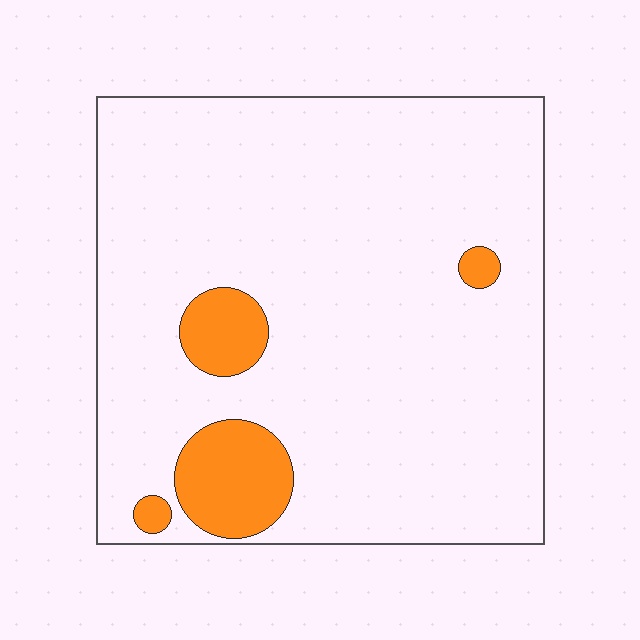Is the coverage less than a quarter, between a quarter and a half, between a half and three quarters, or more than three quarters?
Less than a quarter.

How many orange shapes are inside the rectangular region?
4.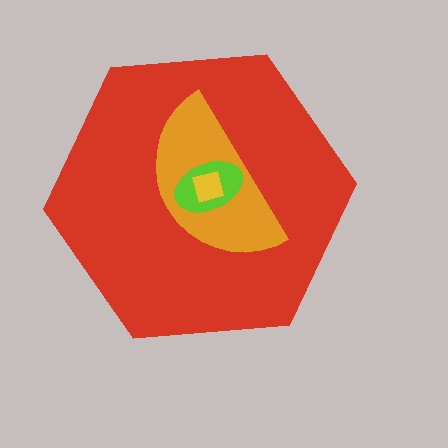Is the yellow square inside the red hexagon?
Yes.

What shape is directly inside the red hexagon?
The orange semicircle.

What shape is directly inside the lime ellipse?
The yellow square.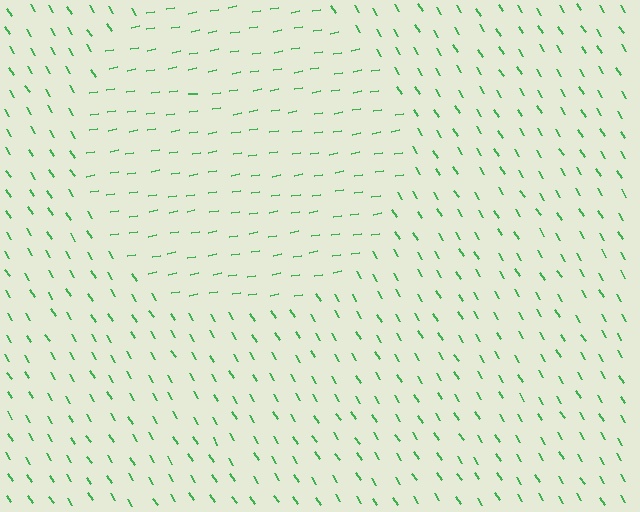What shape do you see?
I see a circle.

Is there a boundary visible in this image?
Yes, there is a texture boundary formed by a change in line orientation.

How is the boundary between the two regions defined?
The boundary is defined purely by a change in line orientation (approximately 67 degrees difference). All lines are the same color and thickness.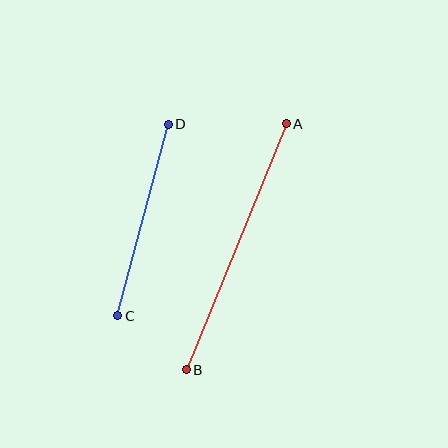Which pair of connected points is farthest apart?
Points A and B are farthest apart.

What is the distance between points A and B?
The distance is approximately 266 pixels.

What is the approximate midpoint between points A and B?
The midpoint is at approximately (236, 247) pixels.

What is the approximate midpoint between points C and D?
The midpoint is at approximately (143, 220) pixels.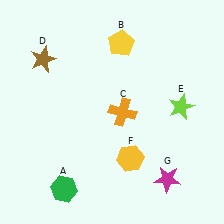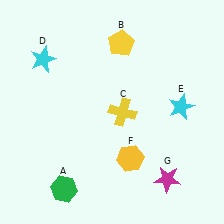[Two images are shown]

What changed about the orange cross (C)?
In Image 1, C is orange. In Image 2, it changed to yellow.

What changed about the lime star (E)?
In Image 1, E is lime. In Image 2, it changed to cyan.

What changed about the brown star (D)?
In Image 1, D is brown. In Image 2, it changed to cyan.